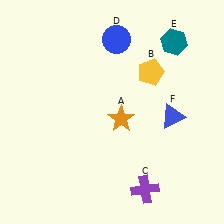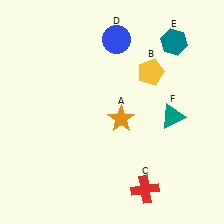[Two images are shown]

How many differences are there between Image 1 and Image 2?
There are 2 differences between the two images.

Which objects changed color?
C changed from purple to red. F changed from blue to teal.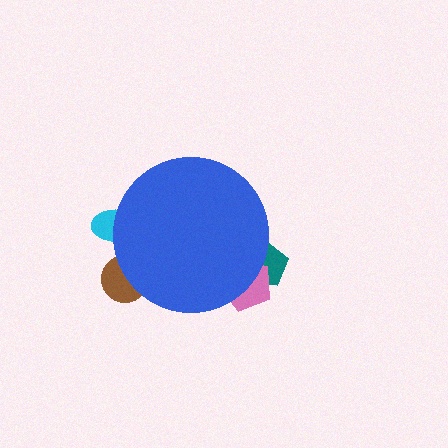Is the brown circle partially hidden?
Yes, the brown circle is partially hidden behind the blue circle.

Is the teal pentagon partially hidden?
Yes, the teal pentagon is partially hidden behind the blue circle.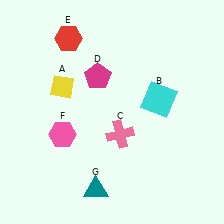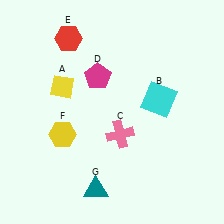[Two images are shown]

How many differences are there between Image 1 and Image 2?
There is 1 difference between the two images.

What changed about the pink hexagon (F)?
In Image 1, F is pink. In Image 2, it changed to yellow.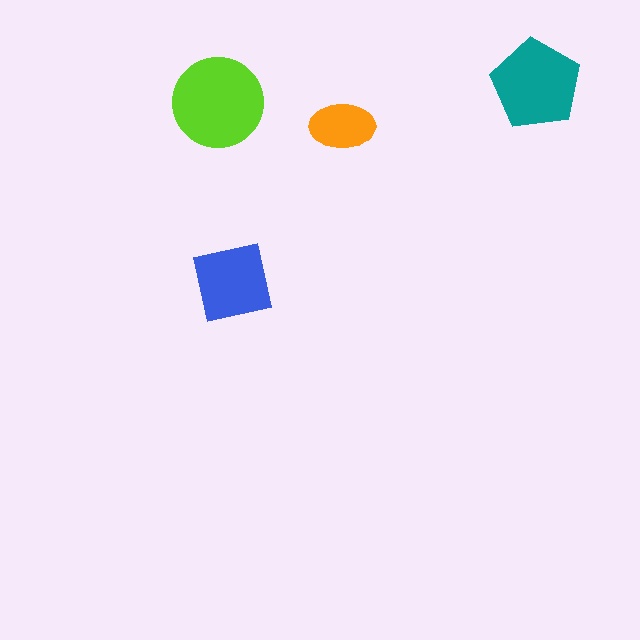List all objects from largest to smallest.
The lime circle, the teal pentagon, the blue square, the orange ellipse.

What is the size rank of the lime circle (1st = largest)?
1st.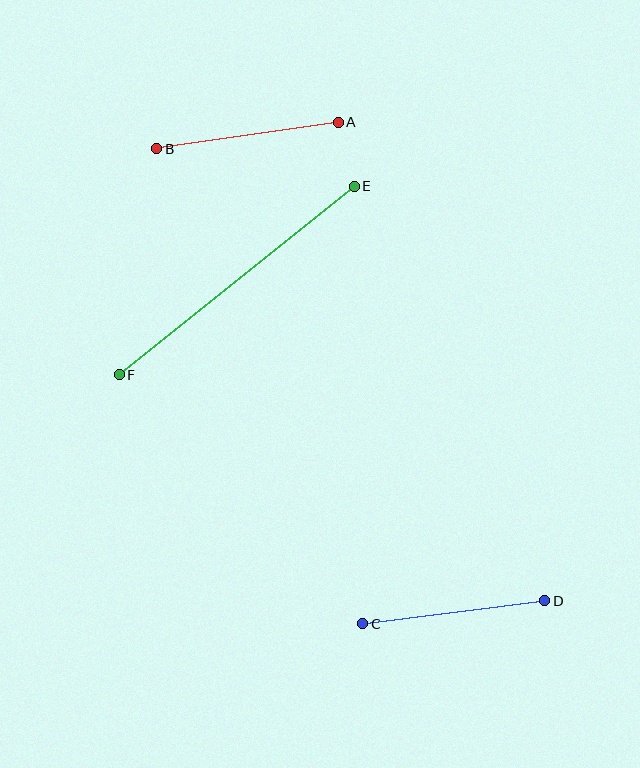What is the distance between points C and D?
The distance is approximately 183 pixels.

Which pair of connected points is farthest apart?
Points E and F are farthest apart.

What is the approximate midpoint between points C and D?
The midpoint is at approximately (454, 612) pixels.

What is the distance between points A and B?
The distance is approximately 184 pixels.